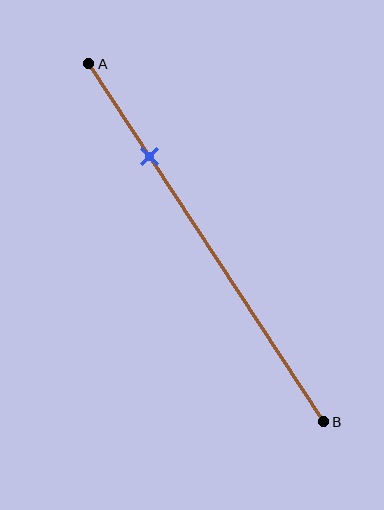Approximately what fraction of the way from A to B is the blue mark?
The blue mark is approximately 25% of the way from A to B.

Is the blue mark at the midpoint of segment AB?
No, the mark is at about 25% from A, not at the 50% midpoint.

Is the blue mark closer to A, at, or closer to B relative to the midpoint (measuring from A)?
The blue mark is closer to point A than the midpoint of segment AB.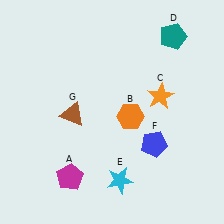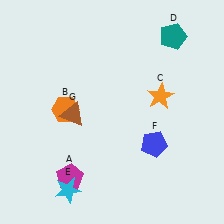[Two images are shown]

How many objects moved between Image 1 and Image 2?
2 objects moved between the two images.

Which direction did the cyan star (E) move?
The cyan star (E) moved left.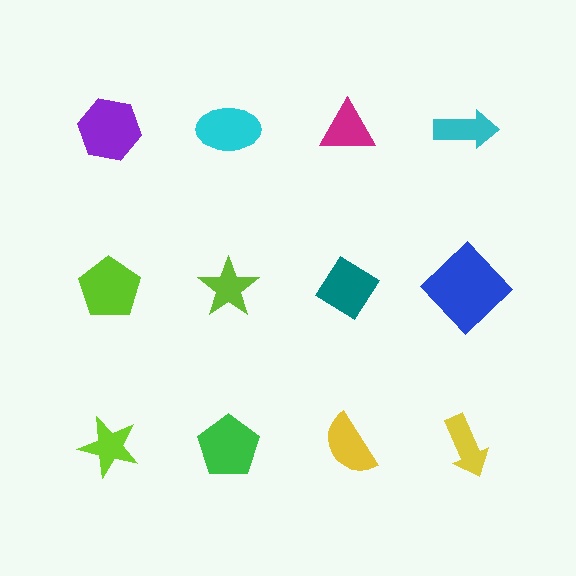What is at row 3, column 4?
A yellow arrow.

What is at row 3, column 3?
A yellow semicircle.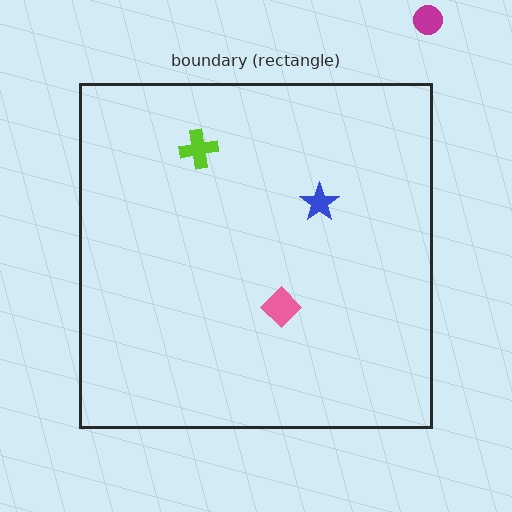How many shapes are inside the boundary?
3 inside, 1 outside.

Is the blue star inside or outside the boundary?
Inside.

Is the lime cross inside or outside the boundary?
Inside.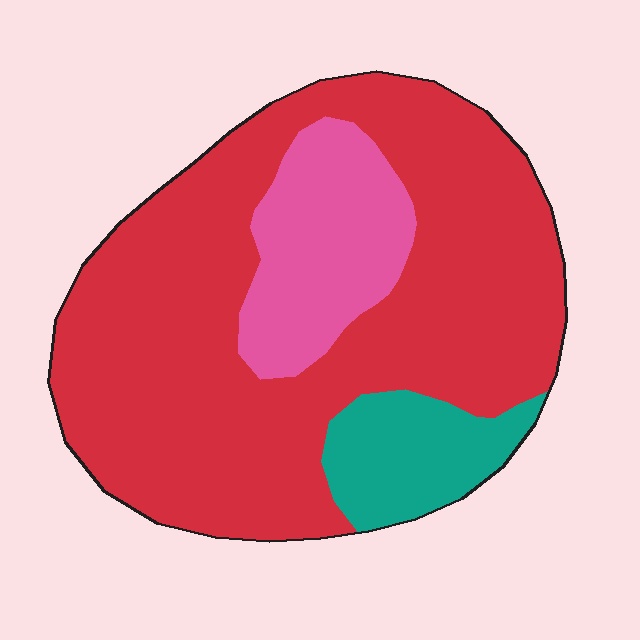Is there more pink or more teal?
Pink.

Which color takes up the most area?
Red, at roughly 70%.